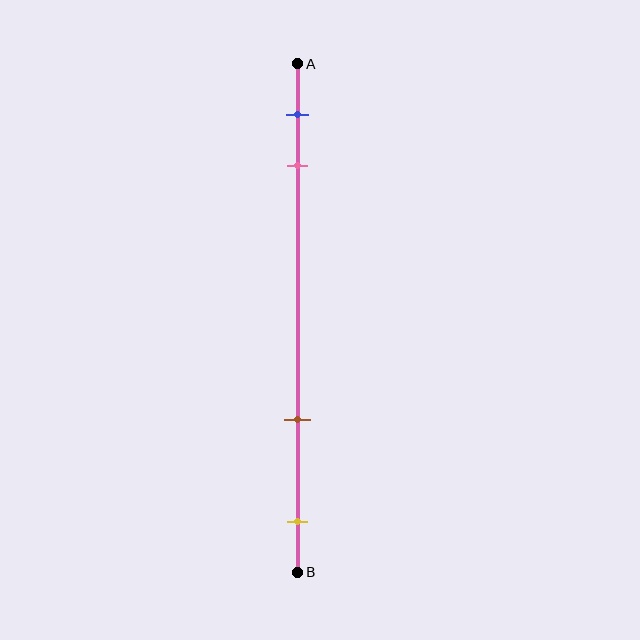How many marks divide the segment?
There are 4 marks dividing the segment.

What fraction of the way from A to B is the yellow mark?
The yellow mark is approximately 90% (0.9) of the way from A to B.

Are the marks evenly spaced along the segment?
No, the marks are not evenly spaced.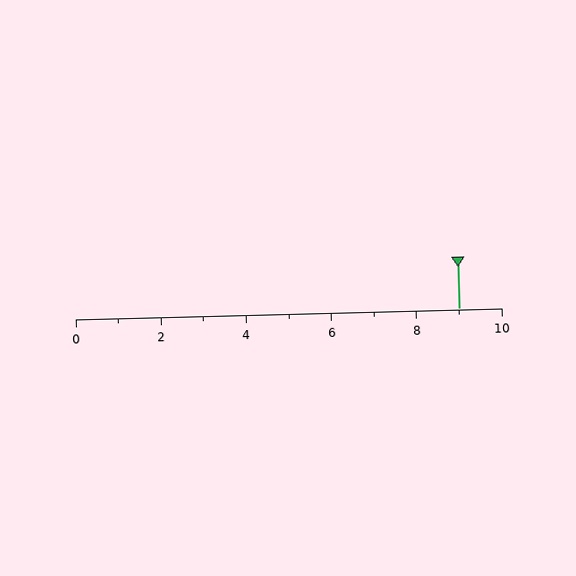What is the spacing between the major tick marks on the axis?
The major ticks are spaced 2 apart.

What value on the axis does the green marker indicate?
The marker indicates approximately 9.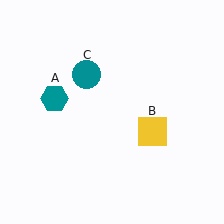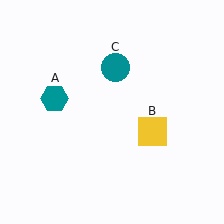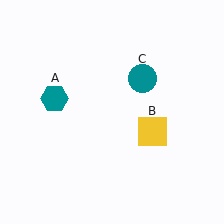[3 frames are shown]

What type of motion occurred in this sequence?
The teal circle (object C) rotated clockwise around the center of the scene.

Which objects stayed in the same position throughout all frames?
Teal hexagon (object A) and yellow square (object B) remained stationary.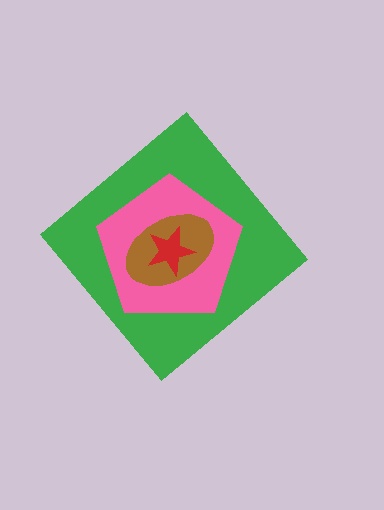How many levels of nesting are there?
4.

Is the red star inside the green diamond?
Yes.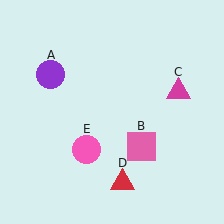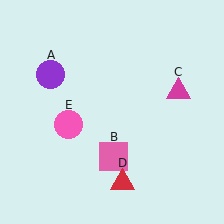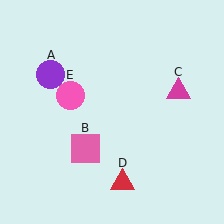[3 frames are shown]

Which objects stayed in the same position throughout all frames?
Purple circle (object A) and magenta triangle (object C) and red triangle (object D) remained stationary.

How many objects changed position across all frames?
2 objects changed position: pink square (object B), pink circle (object E).